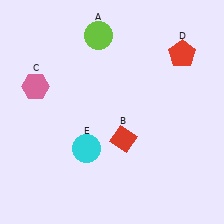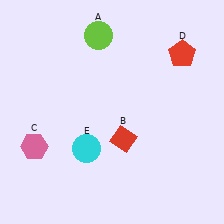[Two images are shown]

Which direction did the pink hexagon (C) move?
The pink hexagon (C) moved down.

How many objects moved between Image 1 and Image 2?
1 object moved between the two images.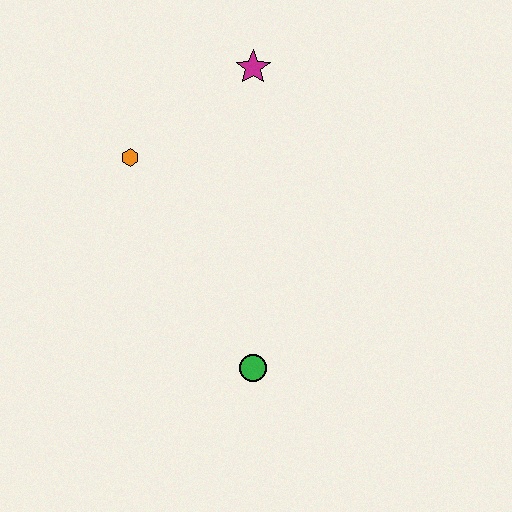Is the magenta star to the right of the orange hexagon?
Yes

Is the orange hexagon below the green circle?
No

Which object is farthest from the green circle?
The magenta star is farthest from the green circle.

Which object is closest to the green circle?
The orange hexagon is closest to the green circle.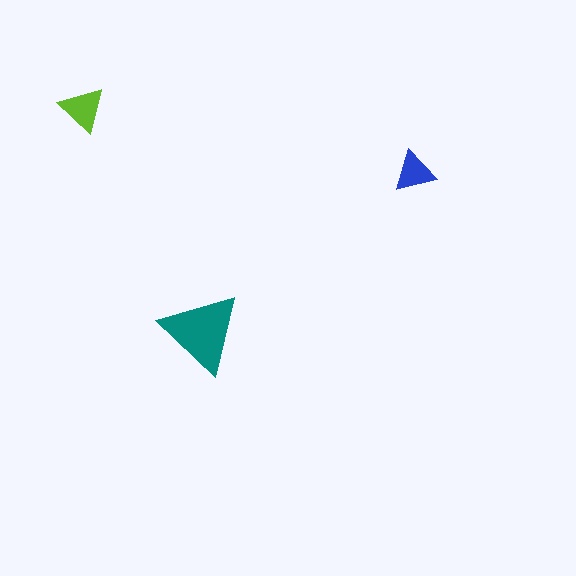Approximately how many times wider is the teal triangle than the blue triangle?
About 2 times wider.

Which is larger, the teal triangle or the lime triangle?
The teal one.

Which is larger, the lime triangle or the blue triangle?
The lime one.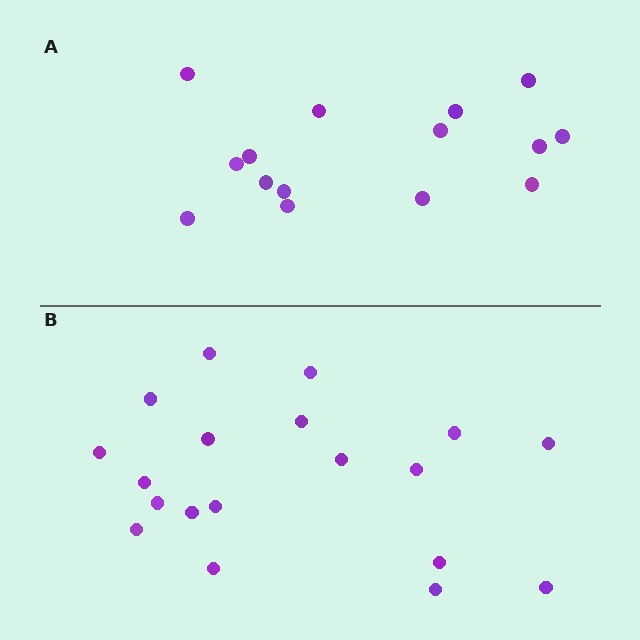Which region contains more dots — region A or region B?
Region B (the bottom region) has more dots.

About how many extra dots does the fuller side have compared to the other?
Region B has about 4 more dots than region A.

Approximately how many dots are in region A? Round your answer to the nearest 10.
About 20 dots. (The exact count is 15, which rounds to 20.)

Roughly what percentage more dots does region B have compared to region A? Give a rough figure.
About 25% more.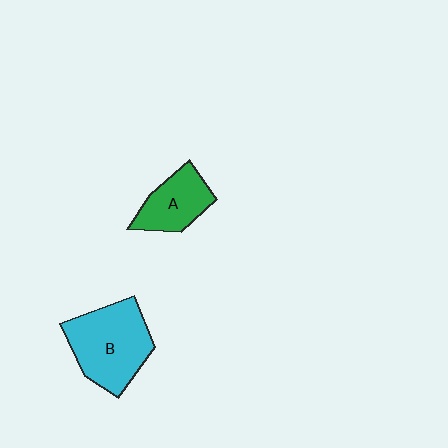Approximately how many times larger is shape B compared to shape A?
Approximately 1.7 times.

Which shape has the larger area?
Shape B (cyan).